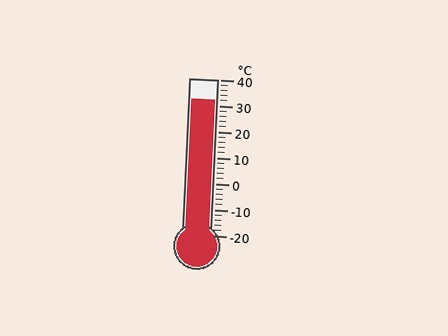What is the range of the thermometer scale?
The thermometer scale ranges from -20°C to 40°C.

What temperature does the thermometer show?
The thermometer shows approximately 32°C.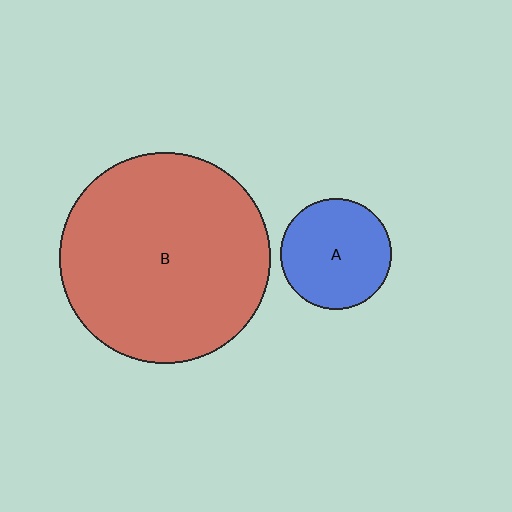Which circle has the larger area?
Circle B (red).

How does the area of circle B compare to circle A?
Approximately 3.6 times.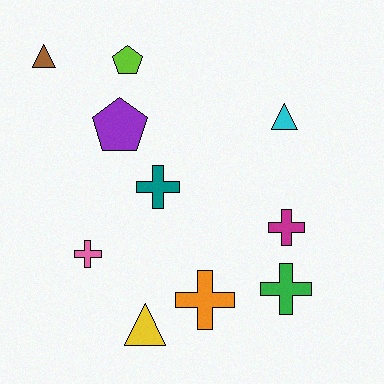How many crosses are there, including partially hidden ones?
There are 5 crosses.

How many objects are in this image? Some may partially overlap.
There are 10 objects.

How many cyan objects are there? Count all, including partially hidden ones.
There is 1 cyan object.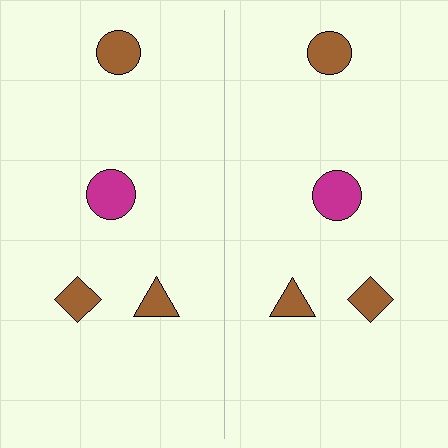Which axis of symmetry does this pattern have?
The pattern has a vertical axis of symmetry running through the center of the image.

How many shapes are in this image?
There are 8 shapes in this image.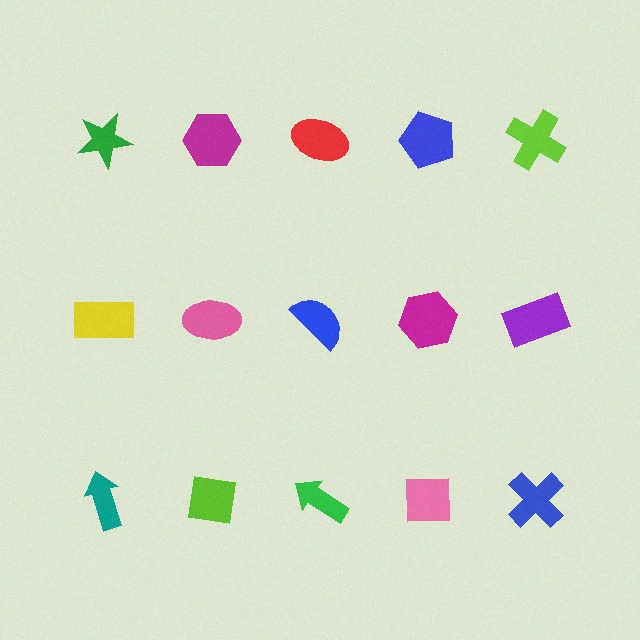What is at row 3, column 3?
A green arrow.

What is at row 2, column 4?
A magenta hexagon.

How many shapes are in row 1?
5 shapes.